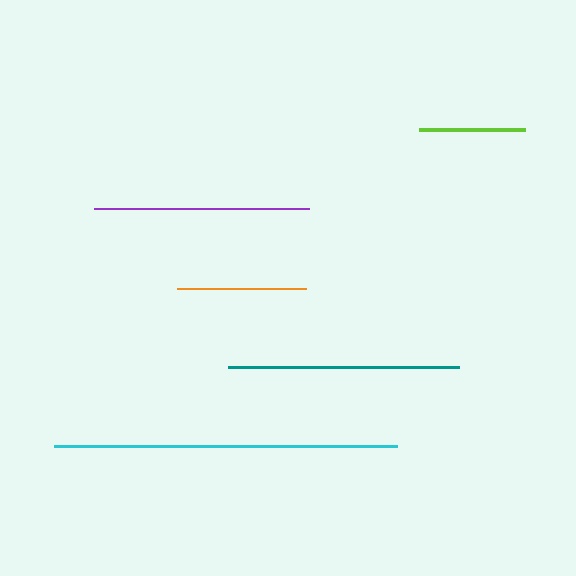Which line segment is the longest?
The cyan line is the longest at approximately 343 pixels.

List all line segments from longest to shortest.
From longest to shortest: cyan, teal, purple, orange, lime.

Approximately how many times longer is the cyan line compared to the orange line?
The cyan line is approximately 2.6 times the length of the orange line.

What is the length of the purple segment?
The purple segment is approximately 215 pixels long.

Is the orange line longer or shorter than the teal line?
The teal line is longer than the orange line.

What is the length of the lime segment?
The lime segment is approximately 106 pixels long.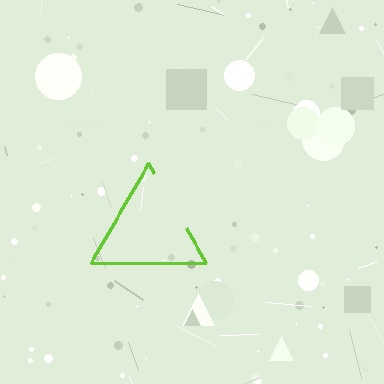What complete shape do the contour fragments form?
The contour fragments form a triangle.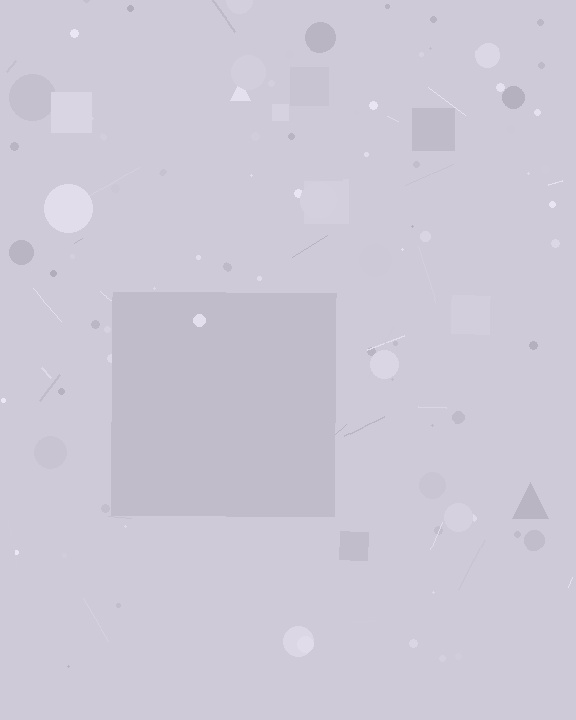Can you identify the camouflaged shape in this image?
The camouflaged shape is a square.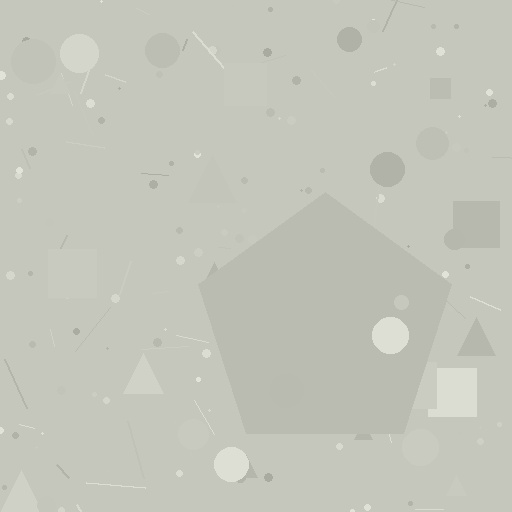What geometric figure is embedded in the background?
A pentagon is embedded in the background.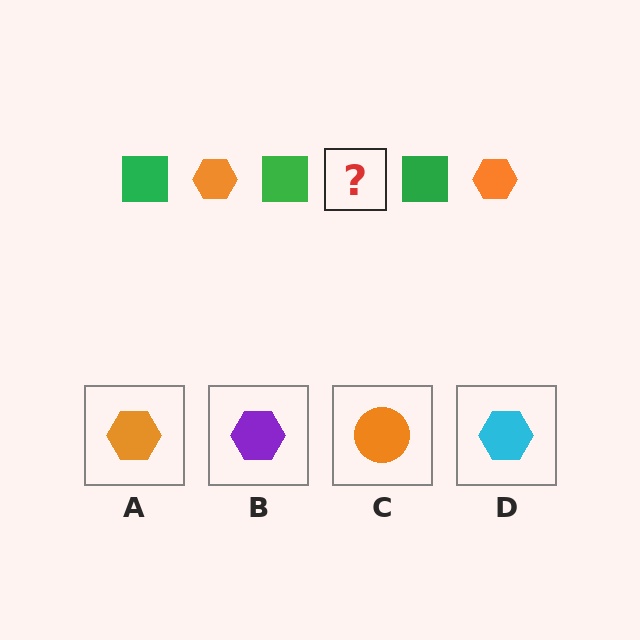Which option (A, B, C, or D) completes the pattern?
A.